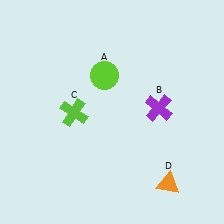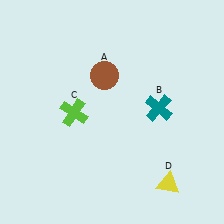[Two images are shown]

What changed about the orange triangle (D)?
In Image 1, D is orange. In Image 2, it changed to yellow.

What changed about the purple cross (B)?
In Image 1, B is purple. In Image 2, it changed to teal.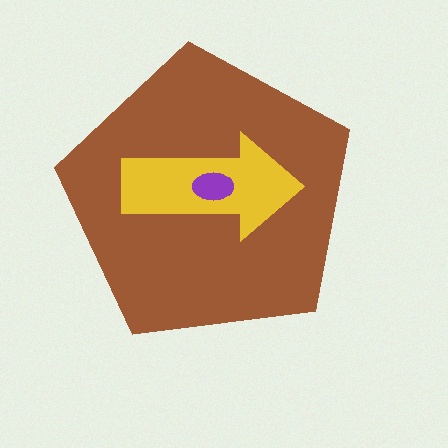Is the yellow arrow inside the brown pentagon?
Yes.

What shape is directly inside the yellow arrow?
The purple ellipse.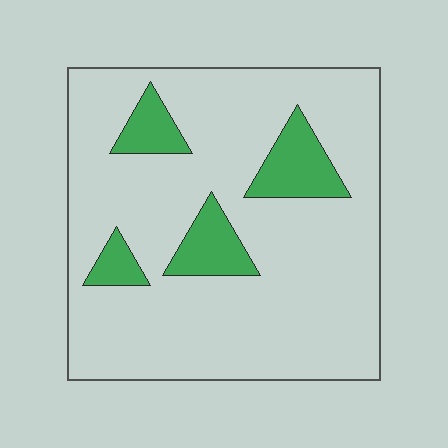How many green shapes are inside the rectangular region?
4.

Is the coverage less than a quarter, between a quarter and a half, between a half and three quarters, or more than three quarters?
Less than a quarter.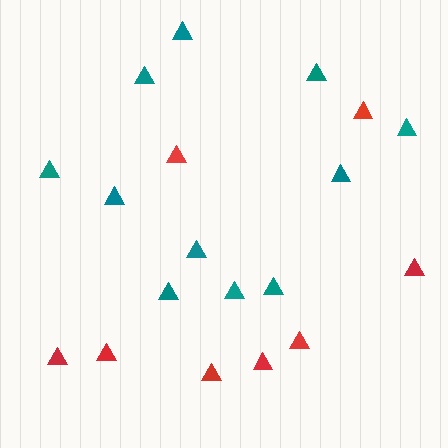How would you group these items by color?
There are 2 groups: one group of red triangles (8) and one group of teal triangles (11).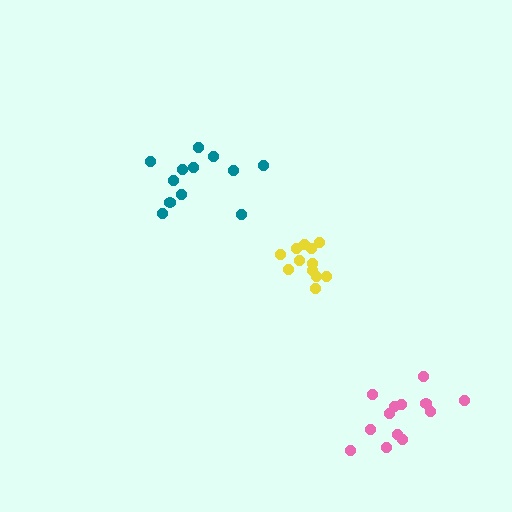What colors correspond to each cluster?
The clusters are colored: yellow, pink, teal.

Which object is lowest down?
The pink cluster is bottommost.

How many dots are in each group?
Group 1: 12 dots, Group 2: 13 dots, Group 3: 12 dots (37 total).